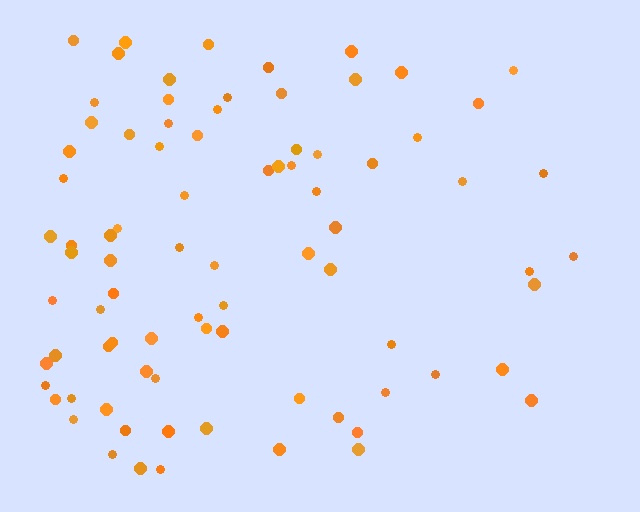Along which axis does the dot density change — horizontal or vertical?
Horizontal.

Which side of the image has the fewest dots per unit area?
The right.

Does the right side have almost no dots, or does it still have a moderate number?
Still a moderate number, just noticeably fewer than the left.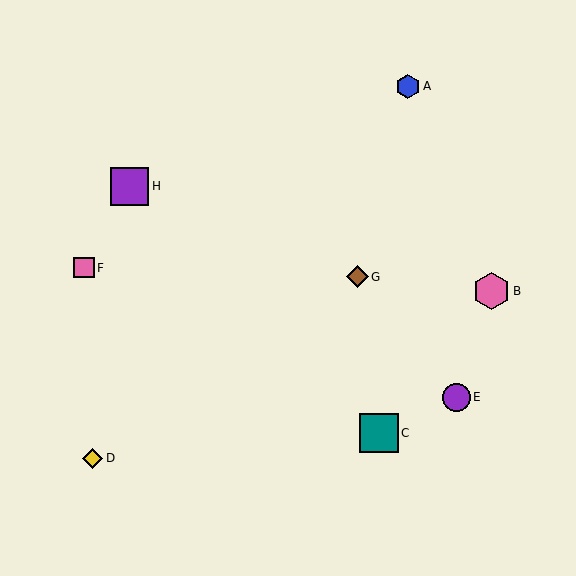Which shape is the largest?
The teal square (labeled C) is the largest.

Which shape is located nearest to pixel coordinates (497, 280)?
The pink hexagon (labeled B) at (491, 291) is nearest to that location.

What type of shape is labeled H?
Shape H is a purple square.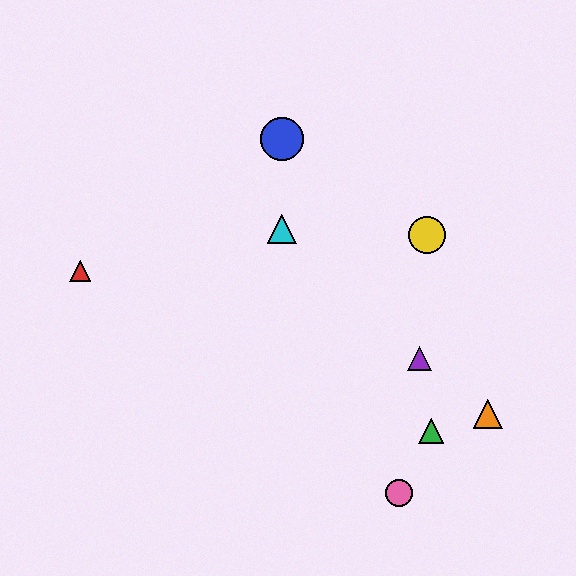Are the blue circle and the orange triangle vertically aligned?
No, the blue circle is at x≈282 and the orange triangle is at x≈488.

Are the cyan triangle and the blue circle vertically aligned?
Yes, both are at x≈282.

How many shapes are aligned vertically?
2 shapes (the blue circle, the cyan triangle) are aligned vertically.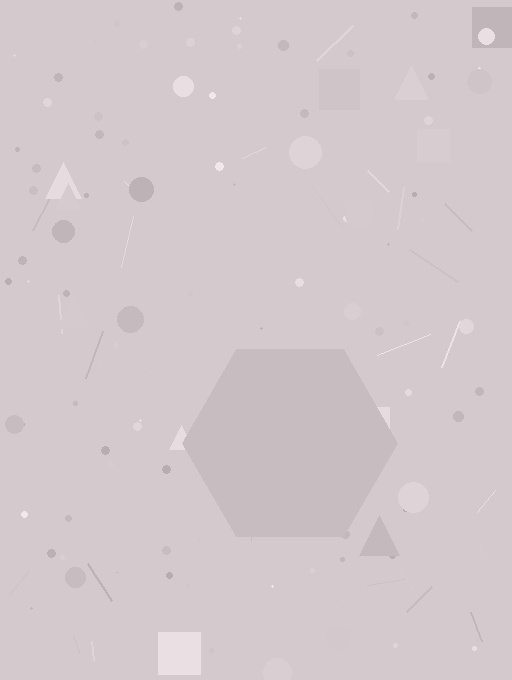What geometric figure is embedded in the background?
A hexagon is embedded in the background.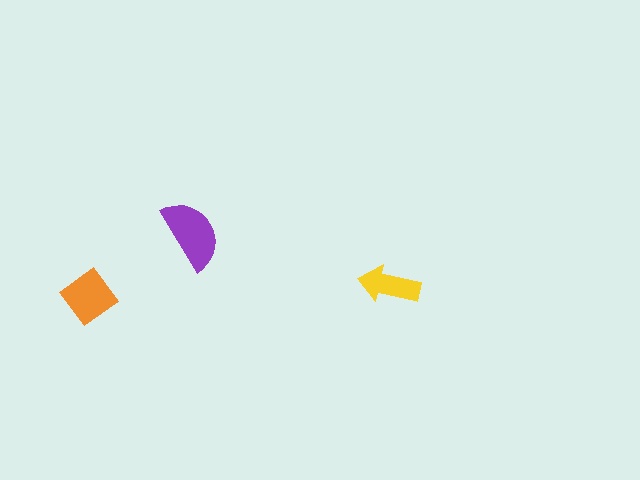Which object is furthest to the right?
The yellow arrow is rightmost.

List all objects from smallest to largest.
The yellow arrow, the orange diamond, the purple semicircle.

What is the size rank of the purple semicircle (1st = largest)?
1st.